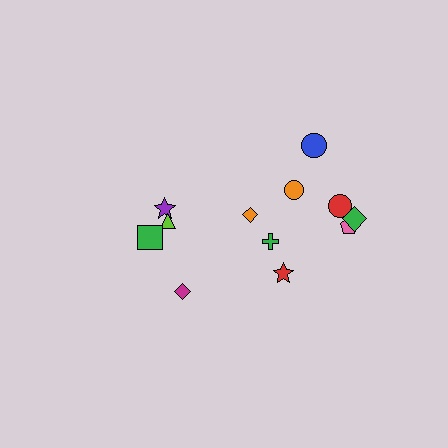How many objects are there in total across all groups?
There are 12 objects.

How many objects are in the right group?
There are 8 objects.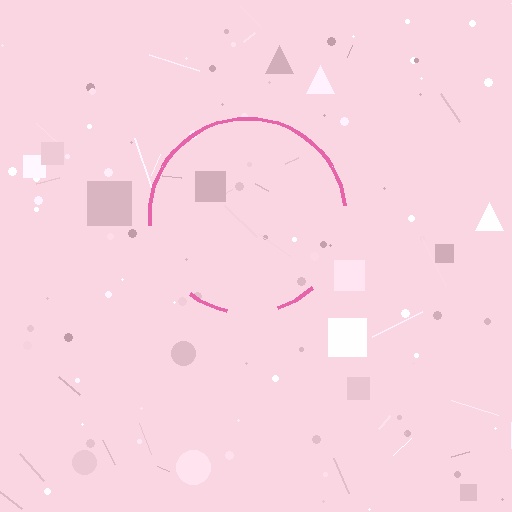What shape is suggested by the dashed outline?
The dashed outline suggests a circle.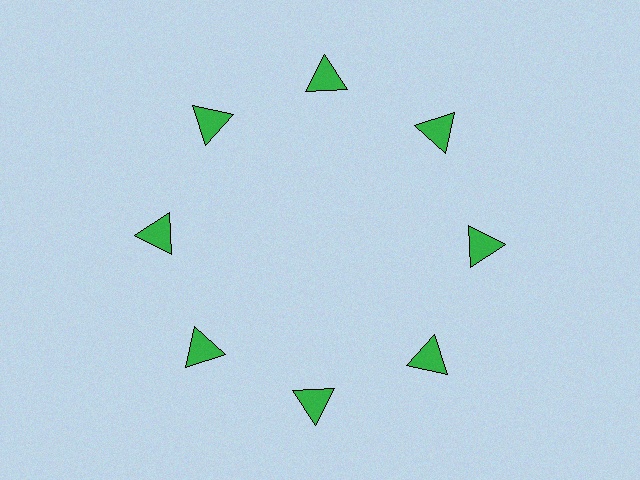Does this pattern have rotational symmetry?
Yes, this pattern has 8-fold rotational symmetry. It looks the same after rotating 45 degrees around the center.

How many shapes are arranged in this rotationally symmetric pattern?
There are 8 shapes, arranged in 8 groups of 1.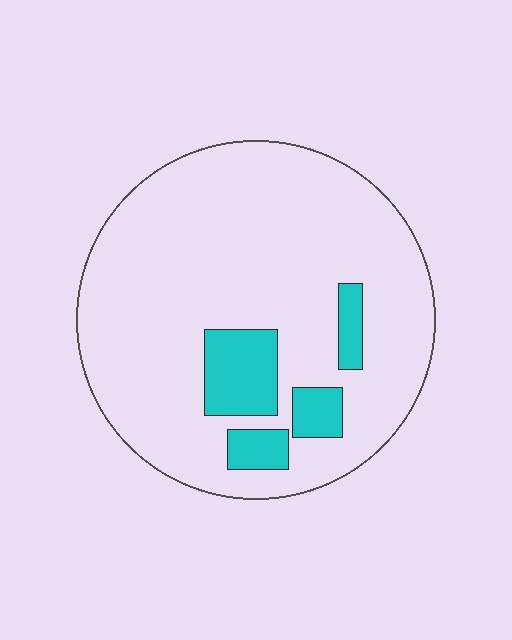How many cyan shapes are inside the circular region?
4.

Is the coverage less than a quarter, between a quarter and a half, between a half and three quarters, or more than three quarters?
Less than a quarter.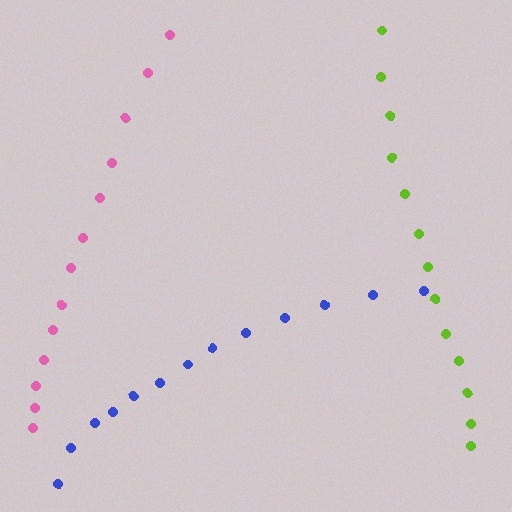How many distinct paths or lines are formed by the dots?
There are 3 distinct paths.